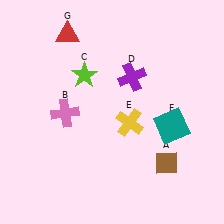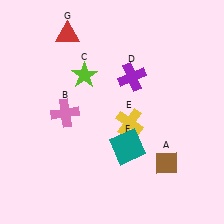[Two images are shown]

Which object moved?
The teal square (F) moved left.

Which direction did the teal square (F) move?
The teal square (F) moved left.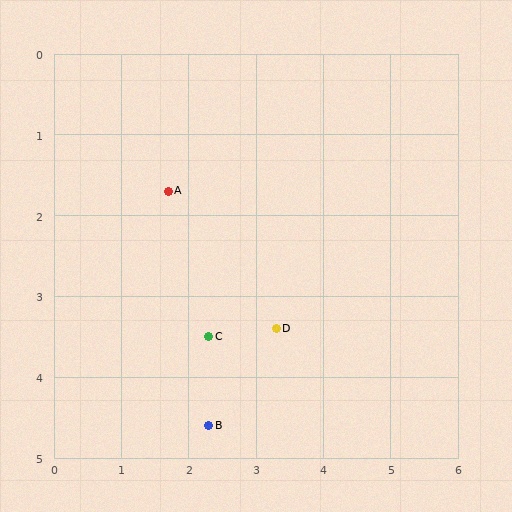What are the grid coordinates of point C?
Point C is at approximately (2.3, 3.5).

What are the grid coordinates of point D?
Point D is at approximately (3.3, 3.4).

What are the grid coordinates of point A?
Point A is at approximately (1.7, 1.7).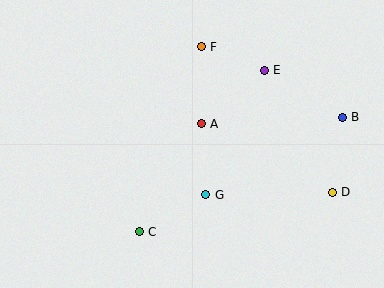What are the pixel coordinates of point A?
Point A is at (201, 124).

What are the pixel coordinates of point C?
Point C is at (139, 232).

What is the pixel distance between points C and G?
The distance between C and G is 76 pixels.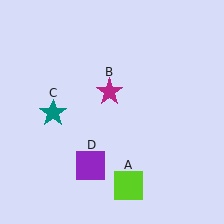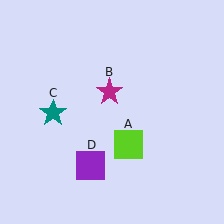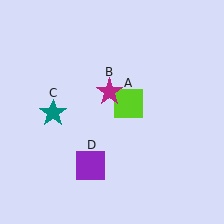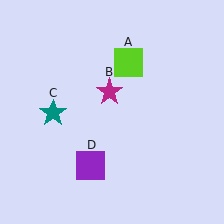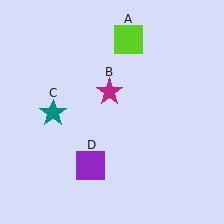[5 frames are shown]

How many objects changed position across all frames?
1 object changed position: lime square (object A).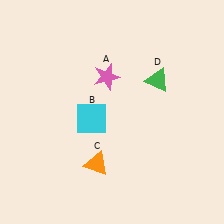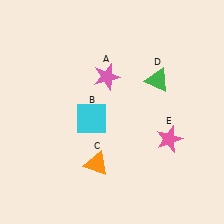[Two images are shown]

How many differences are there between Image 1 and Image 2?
There is 1 difference between the two images.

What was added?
A pink star (E) was added in Image 2.